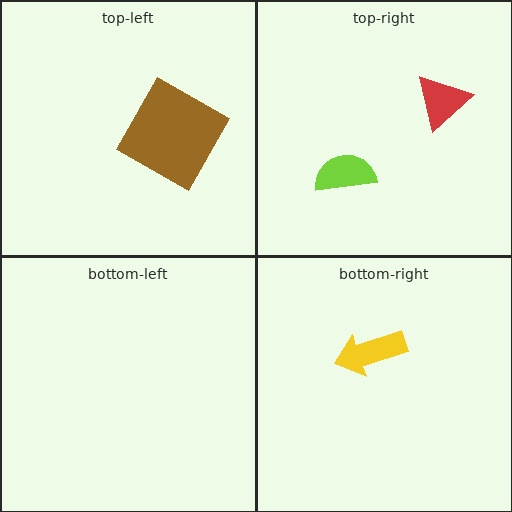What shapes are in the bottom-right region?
The yellow arrow.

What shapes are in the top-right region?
The lime semicircle, the red triangle.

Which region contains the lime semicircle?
The top-right region.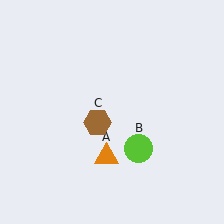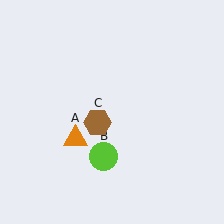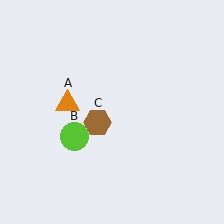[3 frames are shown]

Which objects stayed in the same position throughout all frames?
Brown hexagon (object C) remained stationary.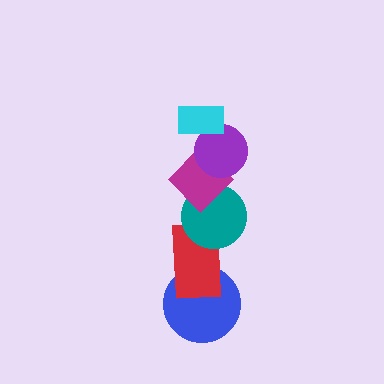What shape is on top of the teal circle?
The magenta diamond is on top of the teal circle.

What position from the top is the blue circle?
The blue circle is 6th from the top.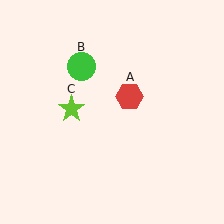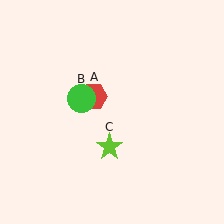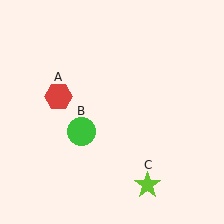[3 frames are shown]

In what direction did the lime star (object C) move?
The lime star (object C) moved down and to the right.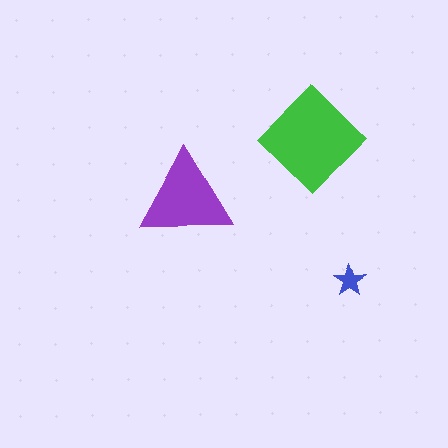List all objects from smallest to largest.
The blue star, the purple triangle, the green diamond.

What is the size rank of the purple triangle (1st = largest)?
2nd.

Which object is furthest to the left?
The purple triangle is leftmost.